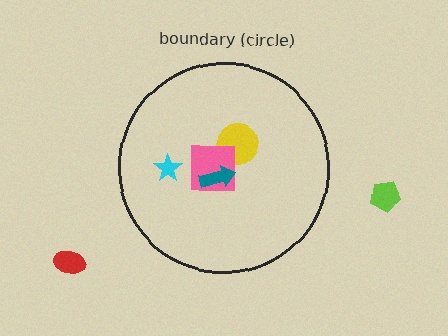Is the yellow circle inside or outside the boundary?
Inside.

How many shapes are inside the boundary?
4 inside, 2 outside.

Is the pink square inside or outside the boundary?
Inside.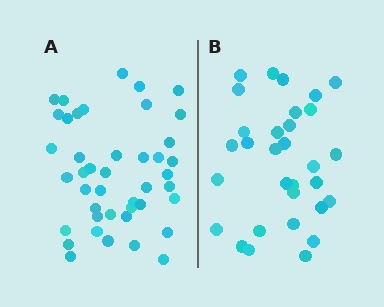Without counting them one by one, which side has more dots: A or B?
Region A (the left region) has more dots.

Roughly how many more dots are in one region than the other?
Region A has roughly 12 or so more dots than region B.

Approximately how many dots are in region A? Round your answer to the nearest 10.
About 40 dots. (The exact count is 43, which rounds to 40.)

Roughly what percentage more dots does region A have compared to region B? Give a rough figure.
About 40% more.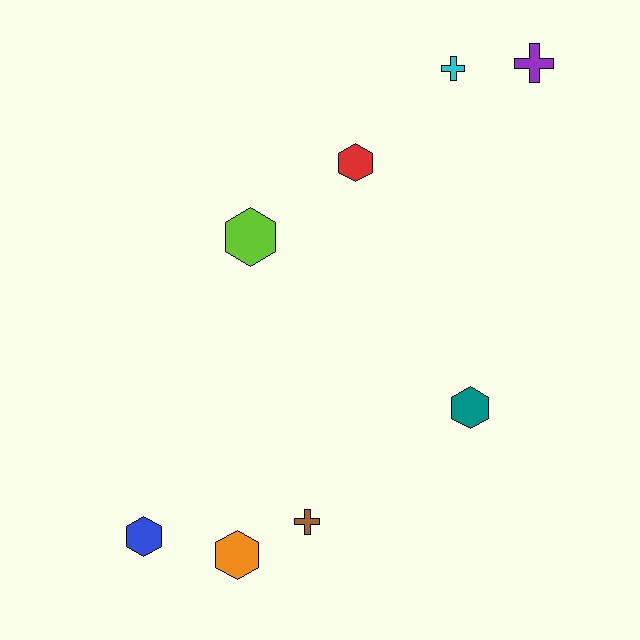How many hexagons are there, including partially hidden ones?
There are 5 hexagons.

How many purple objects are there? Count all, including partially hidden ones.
There is 1 purple object.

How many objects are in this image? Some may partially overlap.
There are 8 objects.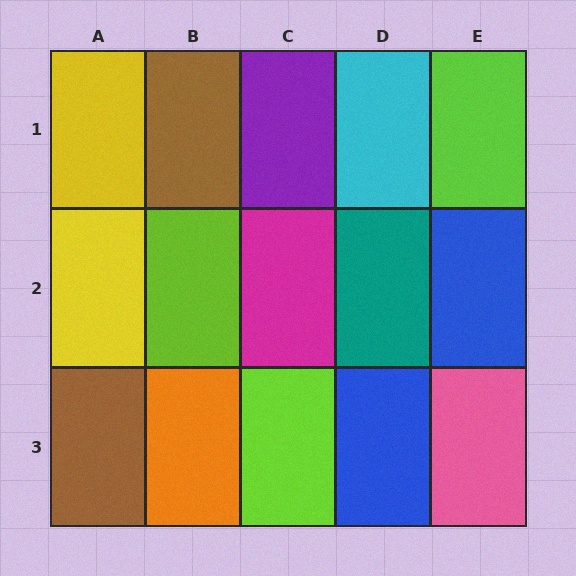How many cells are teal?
1 cell is teal.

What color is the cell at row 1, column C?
Purple.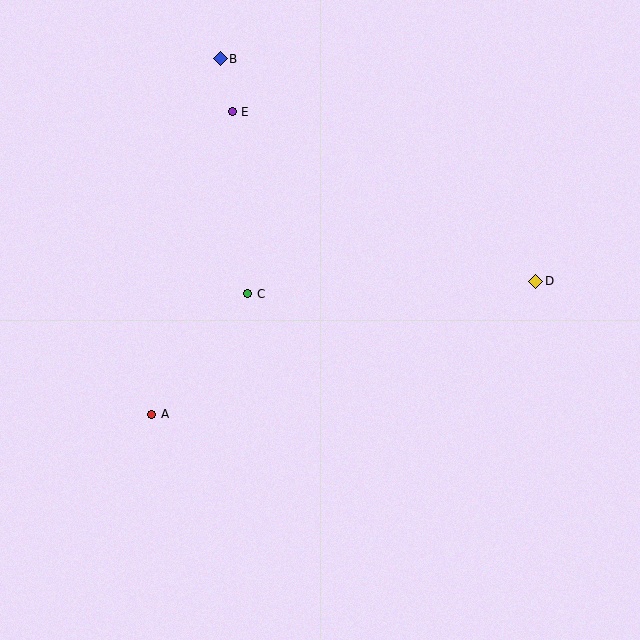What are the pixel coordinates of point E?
Point E is at (232, 112).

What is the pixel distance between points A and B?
The distance between A and B is 362 pixels.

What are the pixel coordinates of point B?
Point B is at (220, 59).